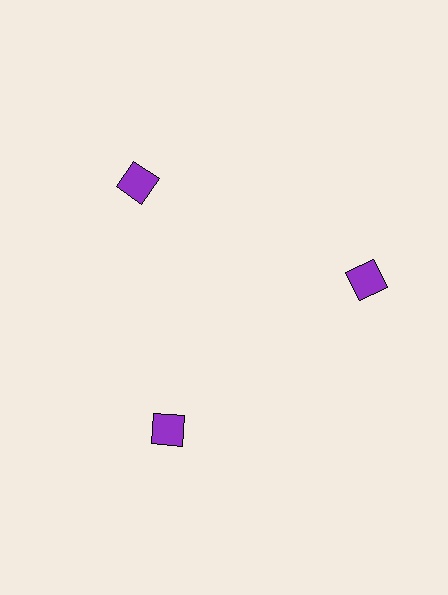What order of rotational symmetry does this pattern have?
This pattern has 3-fold rotational symmetry.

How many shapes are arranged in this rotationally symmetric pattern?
There are 3 shapes, arranged in 3 groups of 1.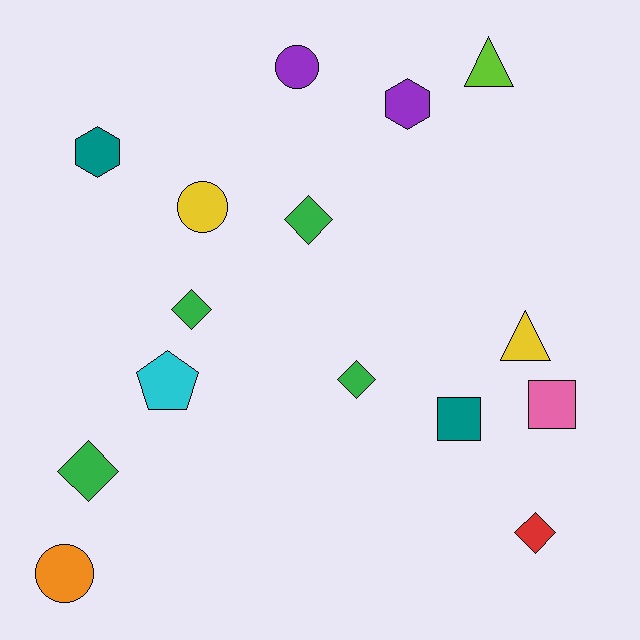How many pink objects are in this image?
There is 1 pink object.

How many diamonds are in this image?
There are 5 diamonds.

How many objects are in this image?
There are 15 objects.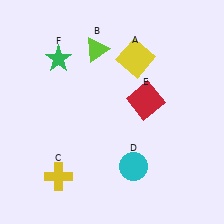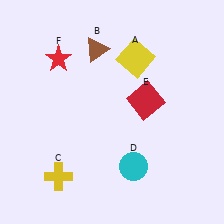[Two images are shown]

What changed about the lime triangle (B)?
In Image 1, B is lime. In Image 2, it changed to brown.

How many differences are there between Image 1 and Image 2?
There are 2 differences between the two images.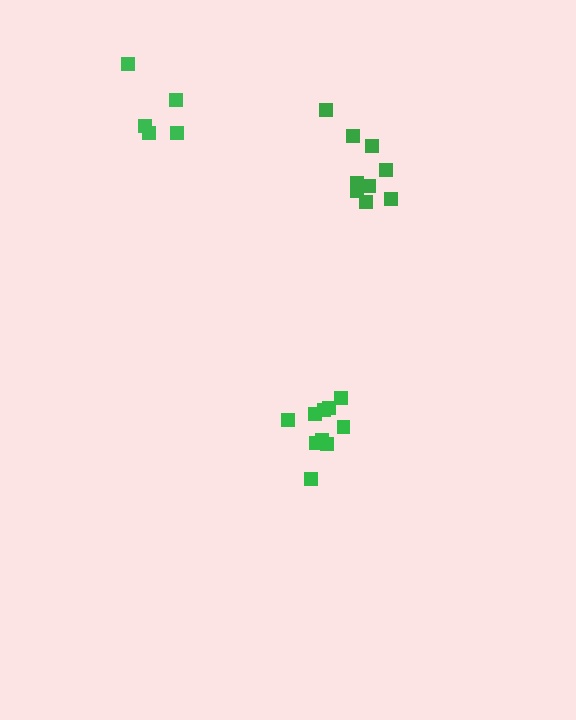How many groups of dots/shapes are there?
There are 3 groups.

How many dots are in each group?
Group 1: 10 dots, Group 2: 5 dots, Group 3: 9 dots (24 total).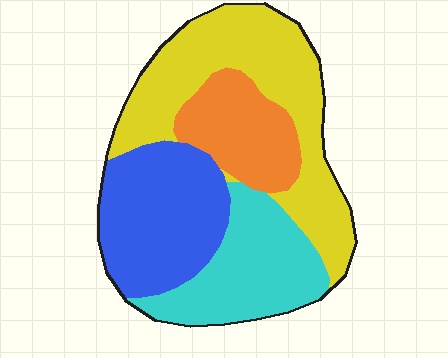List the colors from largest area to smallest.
From largest to smallest: yellow, blue, cyan, orange.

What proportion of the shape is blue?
Blue takes up about one quarter (1/4) of the shape.